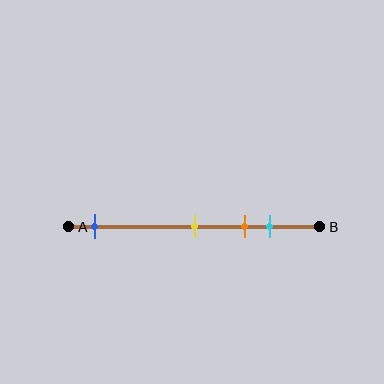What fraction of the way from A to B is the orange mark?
The orange mark is approximately 70% (0.7) of the way from A to B.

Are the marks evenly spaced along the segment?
No, the marks are not evenly spaced.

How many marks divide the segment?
There are 4 marks dividing the segment.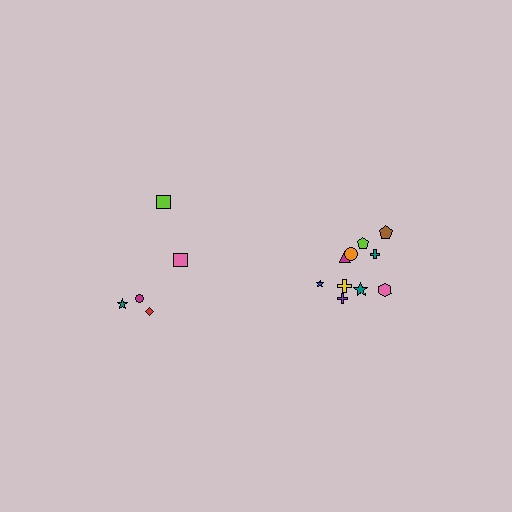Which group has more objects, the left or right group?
The right group.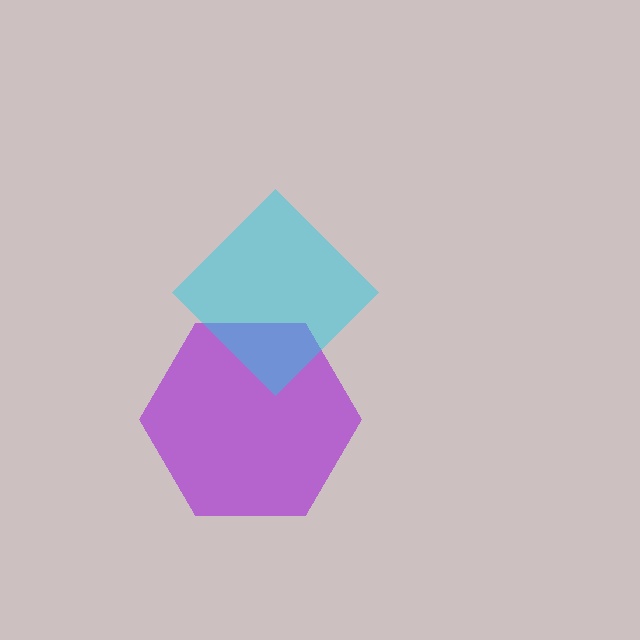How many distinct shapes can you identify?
There are 2 distinct shapes: a purple hexagon, a cyan diamond.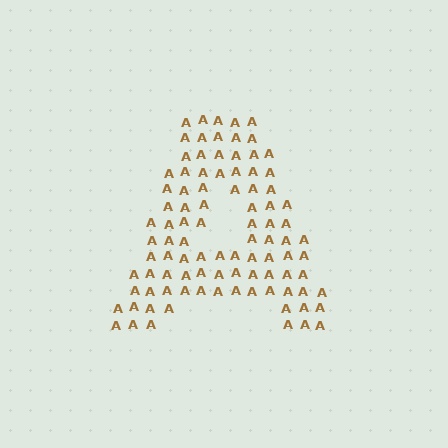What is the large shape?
The large shape is the letter A.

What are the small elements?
The small elements are letter A's.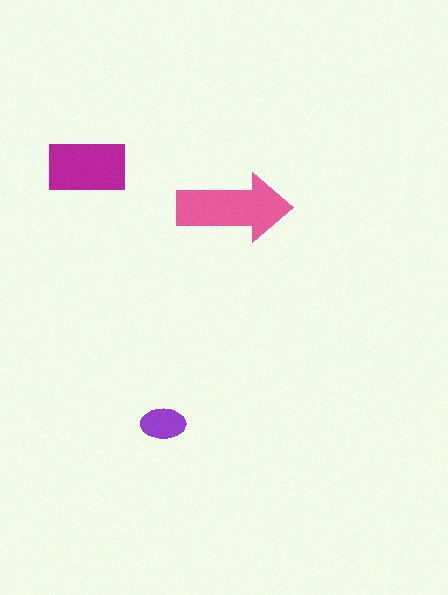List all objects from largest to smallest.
The pink arrow, the magenta rectangle, the purple ellipse.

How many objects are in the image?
There are 3 objects in the image.